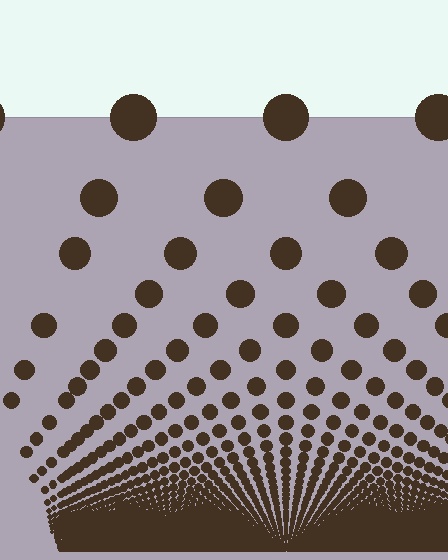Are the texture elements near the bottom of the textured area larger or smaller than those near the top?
Smaller. The gradient is inverted — elements near the bottom are smaller and denser.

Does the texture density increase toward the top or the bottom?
Density increases toward the bottom.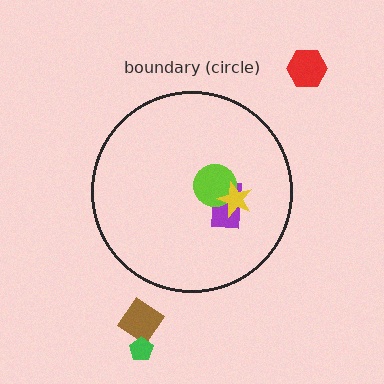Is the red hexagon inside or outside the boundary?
Outside.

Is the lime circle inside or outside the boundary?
Inside.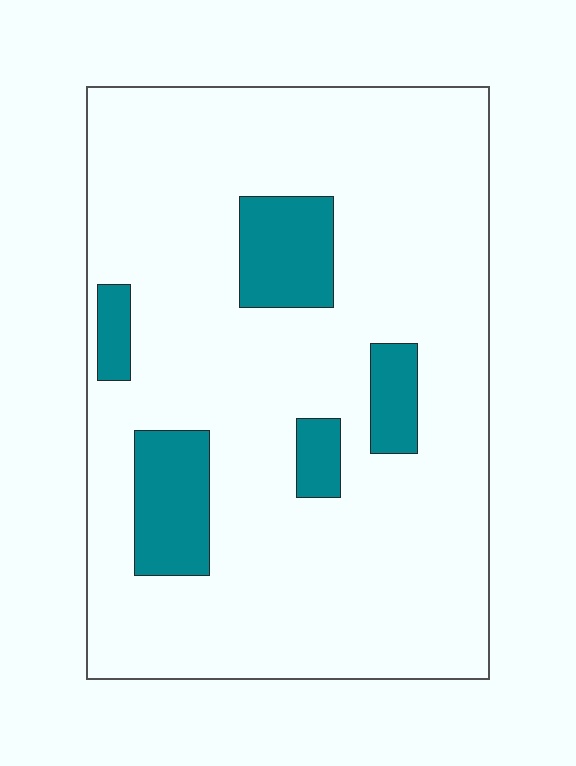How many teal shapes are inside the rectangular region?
5.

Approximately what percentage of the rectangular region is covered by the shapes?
Approximately 15%.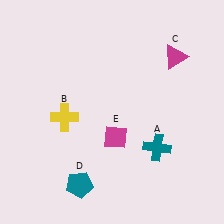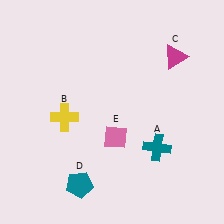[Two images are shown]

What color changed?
The diamond (E) changed from magenta in Image 1 to pink in Image 2.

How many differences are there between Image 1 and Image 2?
There is 1 difference between the two images.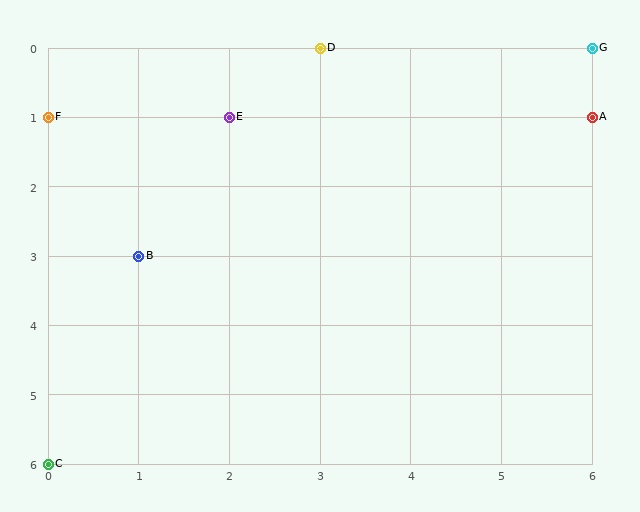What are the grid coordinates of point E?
Point E is at grid coordinates (2, 1).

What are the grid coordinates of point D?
Point D is at grid coordinates (3, 0).